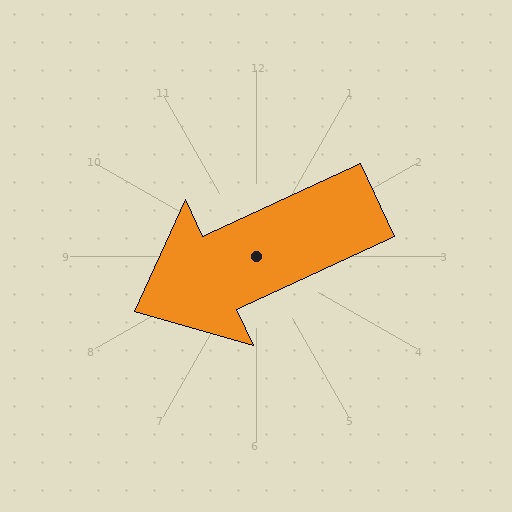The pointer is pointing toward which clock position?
Roughly 8 o'clock.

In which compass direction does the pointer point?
Southwest.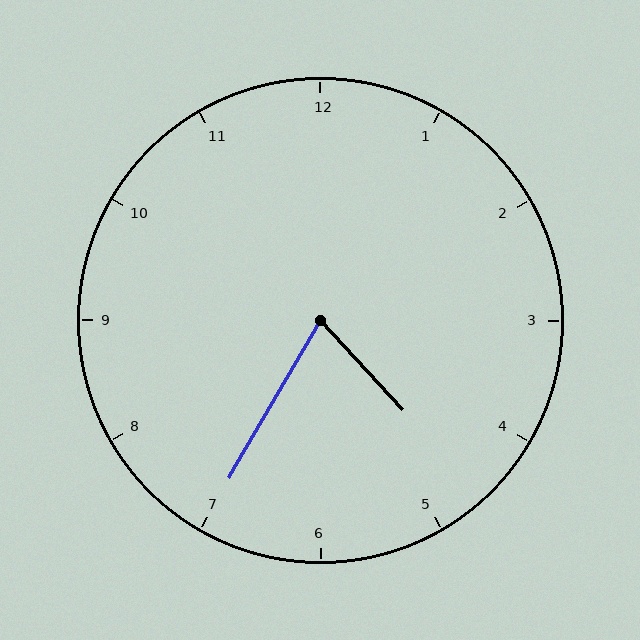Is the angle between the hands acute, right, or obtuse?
It is acute.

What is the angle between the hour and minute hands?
Approximately 72 degrees.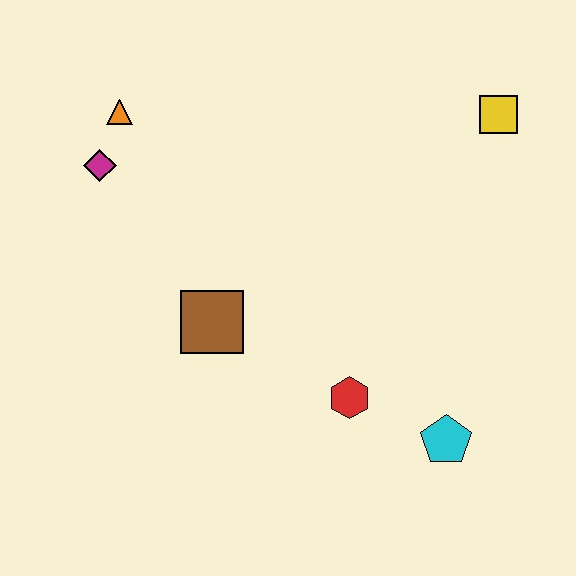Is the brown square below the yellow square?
Yes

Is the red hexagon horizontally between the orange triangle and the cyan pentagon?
Yes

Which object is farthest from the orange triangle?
The cyan pentagon is farthest from the orange triangle.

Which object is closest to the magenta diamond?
The orange triangle is closest to the magenta diamond.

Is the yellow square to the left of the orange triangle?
No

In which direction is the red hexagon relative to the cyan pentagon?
The red hexagon is to the left of the cyan pentagon.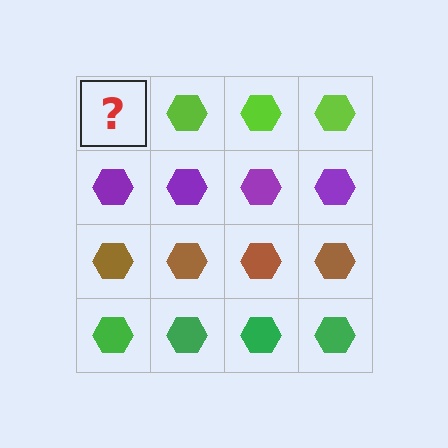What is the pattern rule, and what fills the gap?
The rule is that each row has a consistent color. The gap should be filled with a lime hexagon.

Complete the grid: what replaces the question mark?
The question mark should be replaced with a lime hexagon.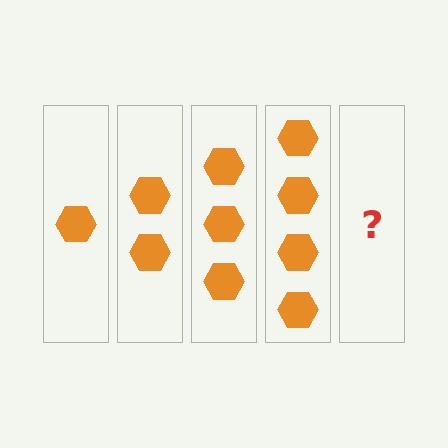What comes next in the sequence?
The next element should be 5 hexagons.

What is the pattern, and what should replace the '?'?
The pattern is that each step adds one more hexagon. The '?' should be 5 hexagons.